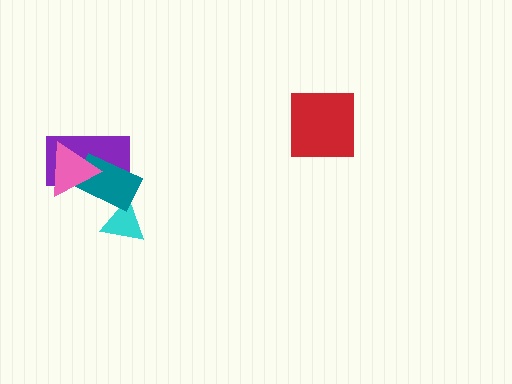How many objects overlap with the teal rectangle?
3 objects overlap with the teal rectangle.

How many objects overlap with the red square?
0 objects overlap with the red square.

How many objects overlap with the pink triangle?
2 objects overlap with the pink triangle.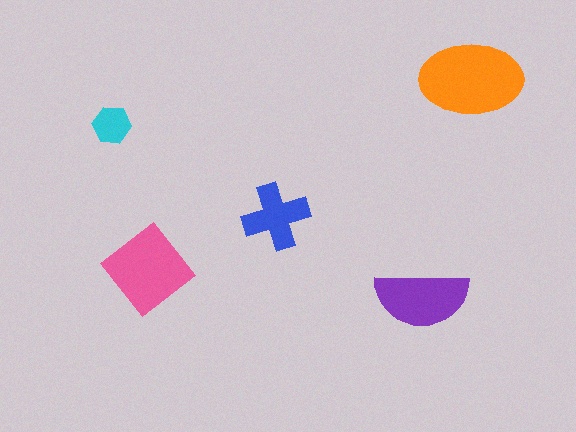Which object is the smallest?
The cyan hexagon.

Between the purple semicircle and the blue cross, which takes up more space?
The purple semicircle.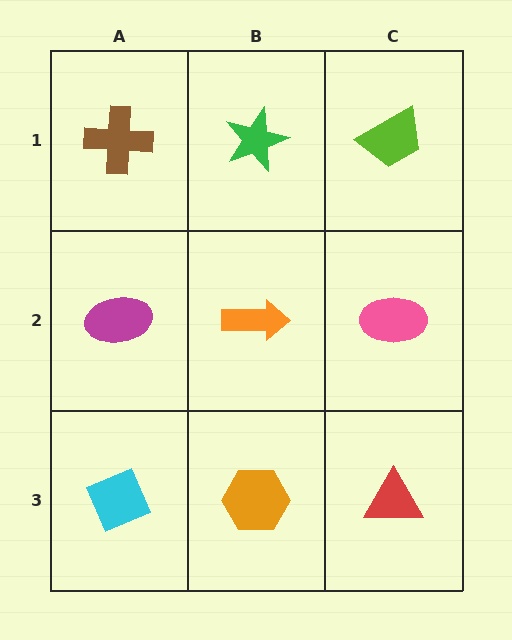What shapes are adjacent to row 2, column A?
A brown cross (row 1, column A), a cyan diamond (row 3, column A), an orange arrow (row 2, column B).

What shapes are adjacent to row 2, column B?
A green star (row 1, column B), an orange hexagon (row 3, column B), a magenta ellipse (row 2, column A), a pink ellipse (row 2, column C).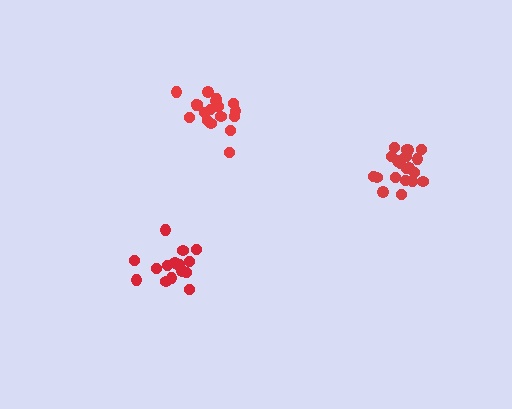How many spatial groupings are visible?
There are 3 spatial groupings.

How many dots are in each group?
Group 1: 16 dots, Group 2: 21 dots, Group 3: 18 dots (55 total).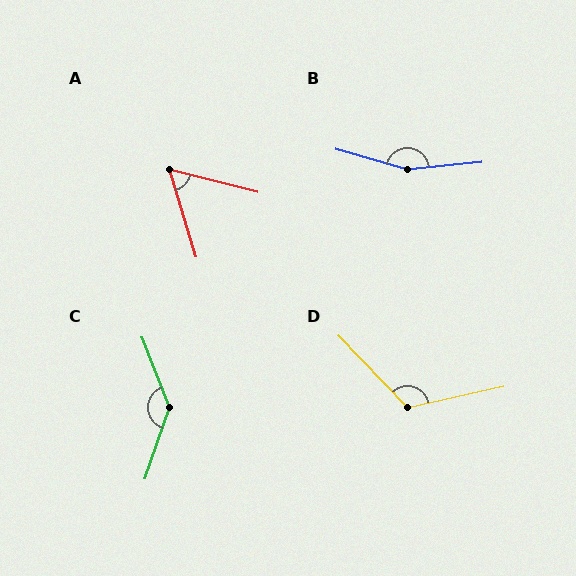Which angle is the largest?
B, at approximately 158 degrees.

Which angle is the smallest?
A, at approximately 59 degrees.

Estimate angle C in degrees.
Approximately 140 degrees.